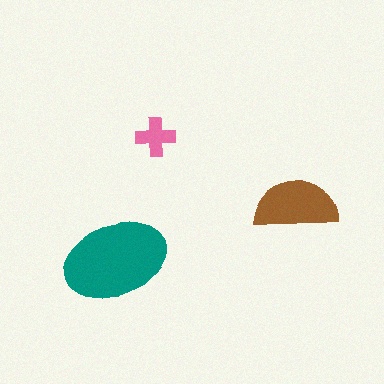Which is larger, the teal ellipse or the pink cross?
The teal ellipse.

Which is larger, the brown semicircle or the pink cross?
The brown semicircle.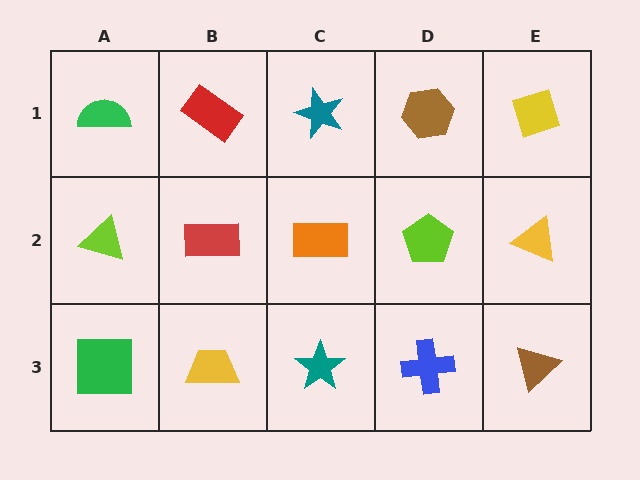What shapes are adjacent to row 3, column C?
An orange rectangle (row 2, column C), a yellow trapezoid (row 3, column B), a blue cross (row 3, column D).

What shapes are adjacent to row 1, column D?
A lime pentagon (row 2, column D), a teal star (row 1, column C), a yellow diamond (row 1, column E).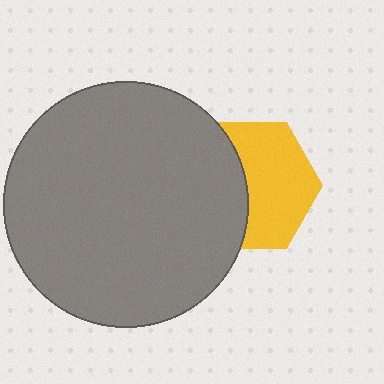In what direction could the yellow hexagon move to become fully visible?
The yellow hexagon could move right. That would shift it out from behind the gray circle entirely.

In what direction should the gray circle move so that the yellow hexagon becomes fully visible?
The gray circle should move left. That is the shortest direction to clear the overlap and leave the yellow hexagon fully visible.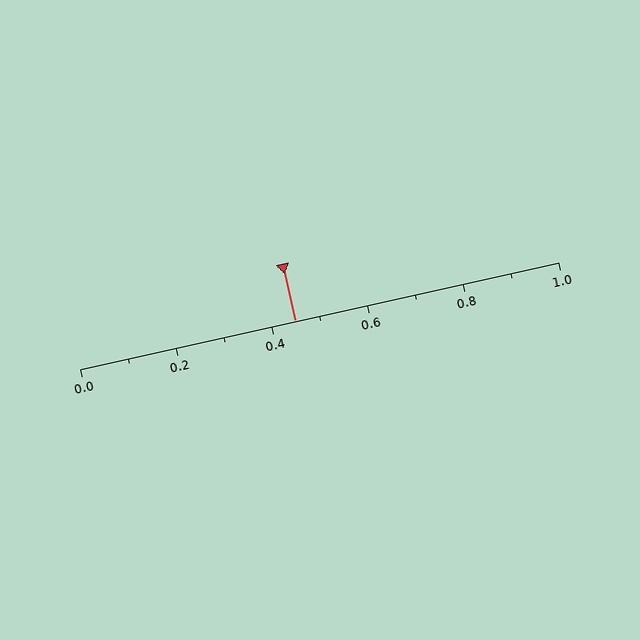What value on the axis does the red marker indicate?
The marker indicates approximately 0.45.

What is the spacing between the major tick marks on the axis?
The major ticks are spaced 0.2 apart.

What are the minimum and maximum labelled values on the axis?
The axis runs from 0.0 to 1.0.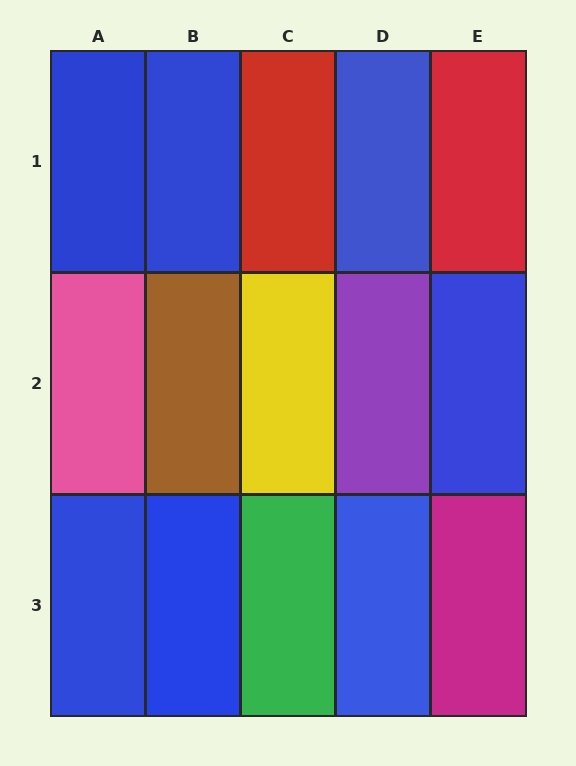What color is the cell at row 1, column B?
Blue.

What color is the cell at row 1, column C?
Red.